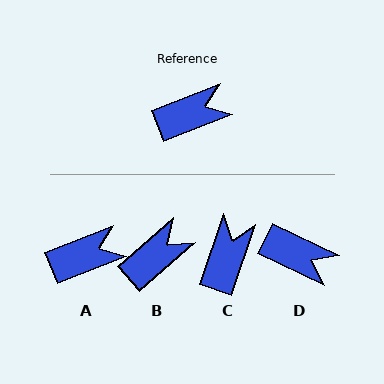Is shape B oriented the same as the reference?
No, it is off by about 20 degrees.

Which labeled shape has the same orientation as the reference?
A.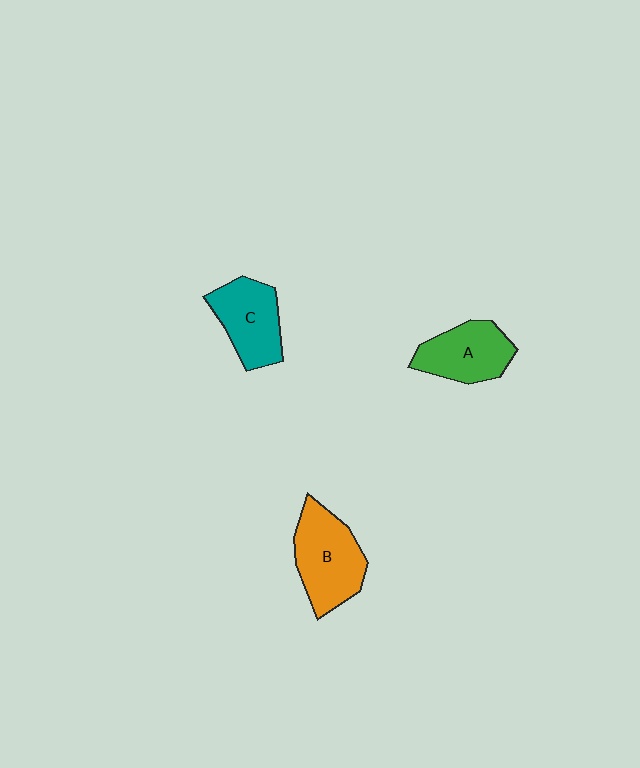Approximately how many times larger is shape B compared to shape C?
Approximately 1.2 times.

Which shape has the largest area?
Shape B (orange).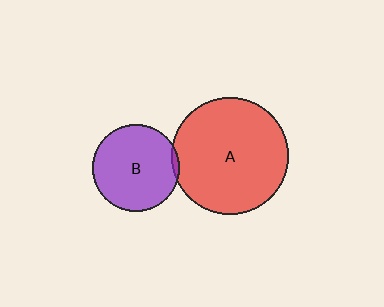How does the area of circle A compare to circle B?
Approximately 1.8 times.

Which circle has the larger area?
Circle A (red).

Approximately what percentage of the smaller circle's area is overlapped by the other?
Approximately 5%.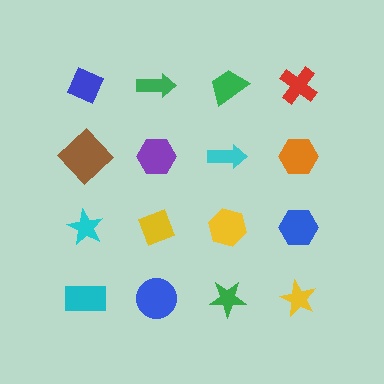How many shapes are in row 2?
4 shapes.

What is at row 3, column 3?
A yellow hexagon.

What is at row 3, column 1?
A cyan star.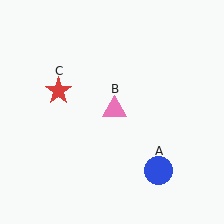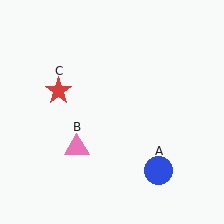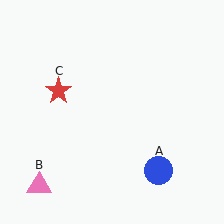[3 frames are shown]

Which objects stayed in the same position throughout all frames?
Blue circle (object A) and red star (object C) remained stationary.